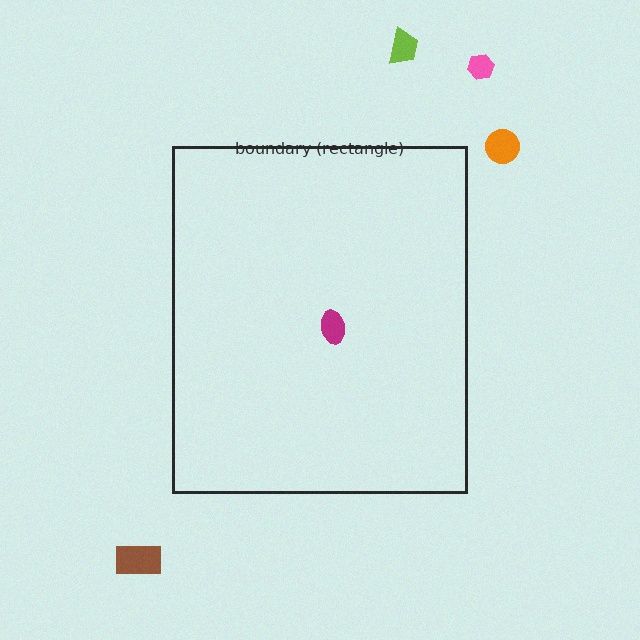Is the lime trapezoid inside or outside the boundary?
Outside.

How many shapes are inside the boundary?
1 inside, 4 outside.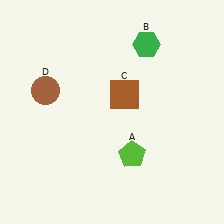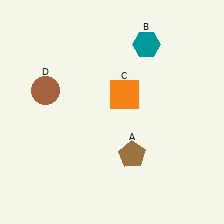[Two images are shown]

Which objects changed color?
A changed from lime to brown. B changed from green to teal. C changed from brown to orange.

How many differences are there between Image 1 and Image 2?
There are 3 differences between the two images.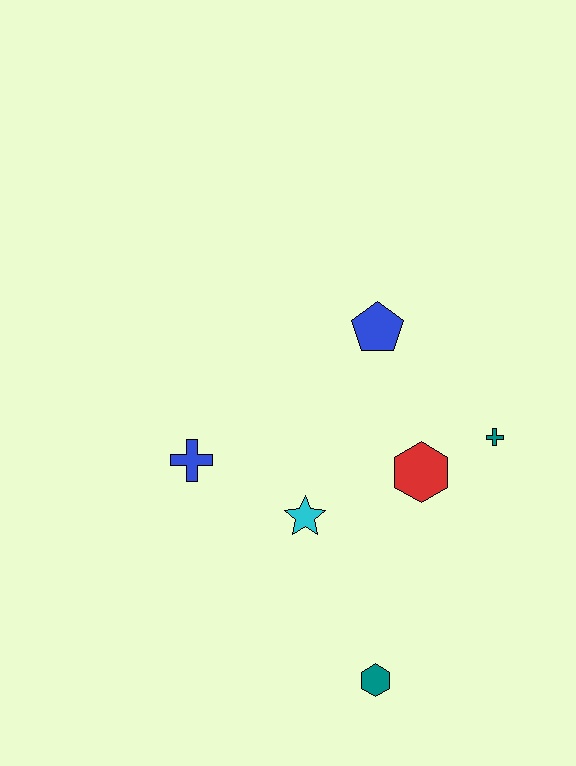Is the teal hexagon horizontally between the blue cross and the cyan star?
No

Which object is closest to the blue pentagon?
The red hexagon is closest to the blue pentagon.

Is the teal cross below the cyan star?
No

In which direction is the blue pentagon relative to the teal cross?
The blue pentagon is to the left of the teal cross.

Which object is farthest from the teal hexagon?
The blue pentagon is farthest from the teal hexagon.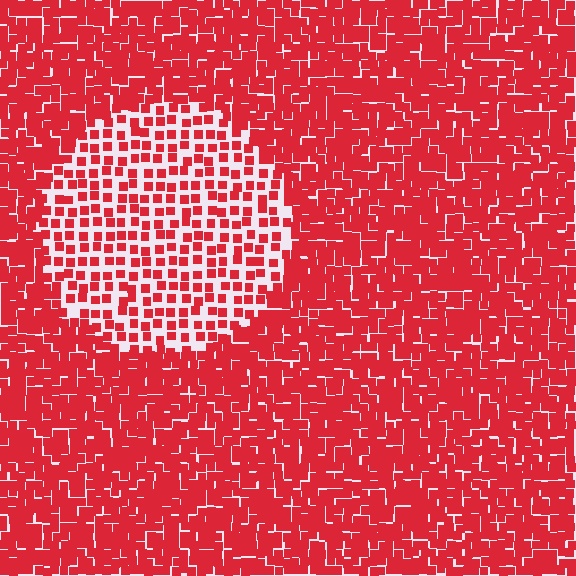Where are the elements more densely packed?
The elements are more densely packed outside the circle boundary.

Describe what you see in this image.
The image contains small red elements arranged at two different densities. A circle-shaped region is visible where the elements are less densely packed than the surrounding area.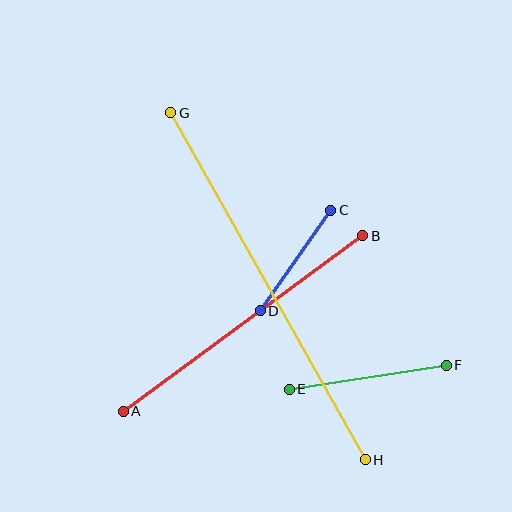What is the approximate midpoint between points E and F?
The midpoint is at approximately (368, 377) pixels.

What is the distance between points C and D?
The distance is approximately 123 pixels.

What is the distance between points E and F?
The distance is approximately 158 pixels.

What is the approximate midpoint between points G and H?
The midpoint is at approximately (268, 286) pixels.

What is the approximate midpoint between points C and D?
The midpoint is at approximately (296, 261) pixels.